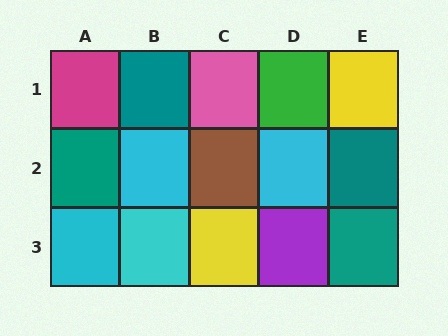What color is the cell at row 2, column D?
Cyan.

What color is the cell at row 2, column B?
Cyan.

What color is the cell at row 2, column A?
Teal.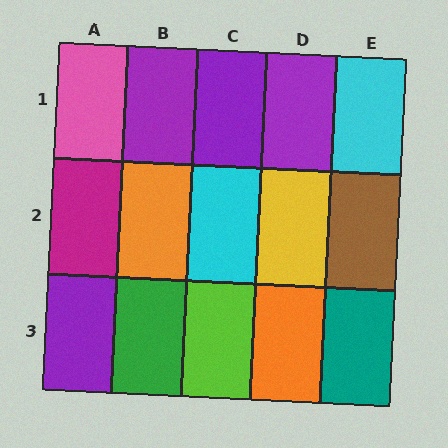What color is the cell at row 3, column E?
Teal.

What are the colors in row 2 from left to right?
Magenta, orange, cyan, yellow, brown.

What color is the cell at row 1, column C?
Purple.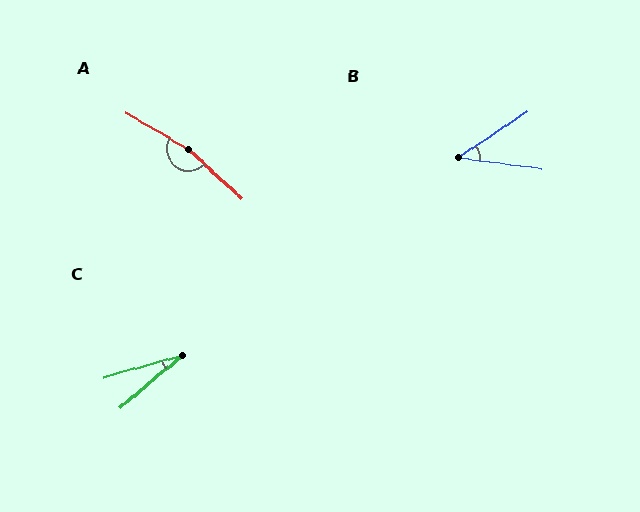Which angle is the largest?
A, at approximately 167 degrees.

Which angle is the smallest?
C, at approximately 25 degrees.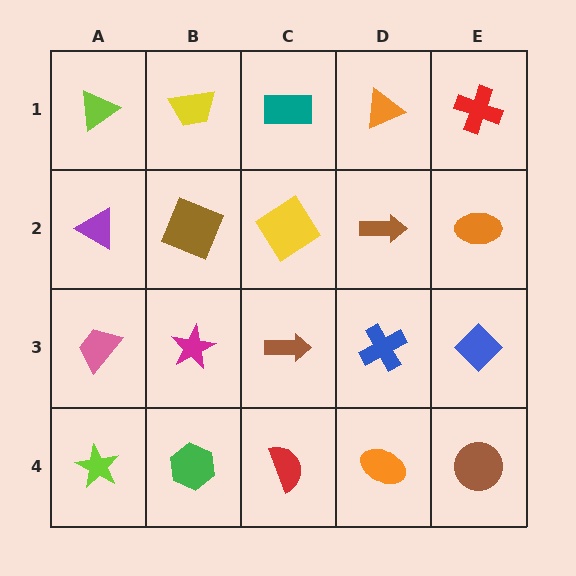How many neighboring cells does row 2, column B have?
4.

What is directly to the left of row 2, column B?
A purple triangle.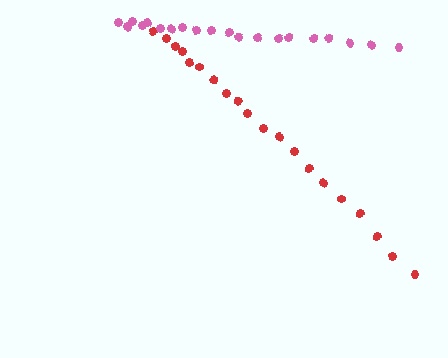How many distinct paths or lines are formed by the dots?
There are 2 distinct paths.